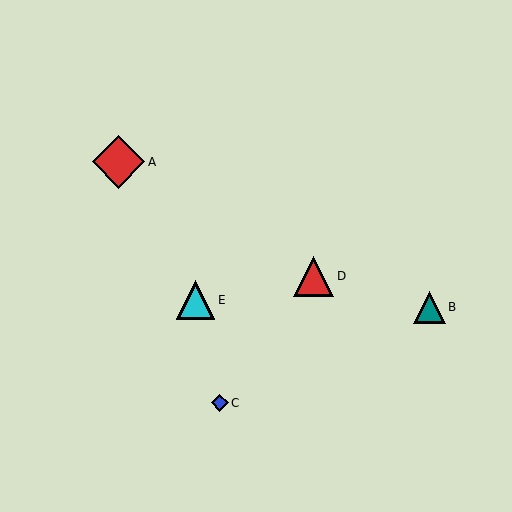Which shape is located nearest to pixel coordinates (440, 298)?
The teal triangle (labeled B) at (429, 307) is nearest to that location.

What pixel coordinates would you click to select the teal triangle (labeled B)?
Click at (429, 307) to select the teal triangle B.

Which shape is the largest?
The red diamond (labeled A) is the largest.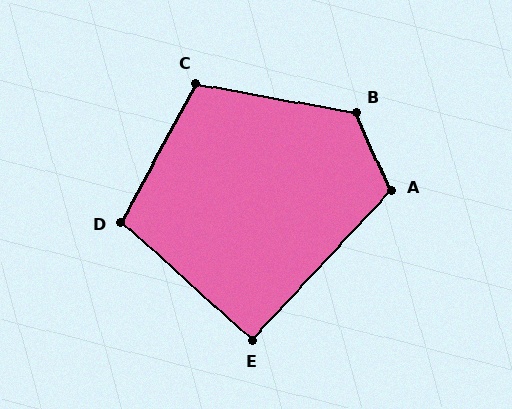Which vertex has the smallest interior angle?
E, at approximately 91 degrees.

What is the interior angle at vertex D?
Approximately 104 degrees (obtuse).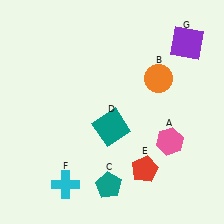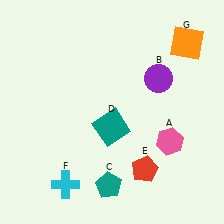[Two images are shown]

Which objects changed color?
B changed from orange to purple. G changed from purple to orange.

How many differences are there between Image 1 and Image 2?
There are 2 differences between the two images.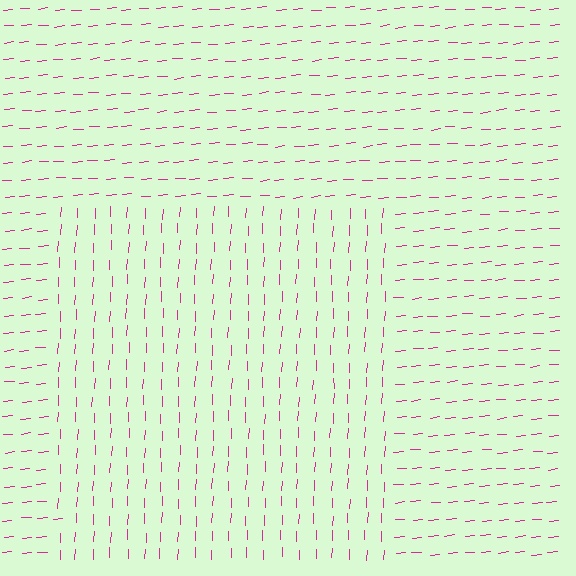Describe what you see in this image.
The image is filled with small magenta line segments. A rectangle region in the image has lines oriented differently from the surrounding lines, creating a visible texture boundary.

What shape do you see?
I see a rectangle.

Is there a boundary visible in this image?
Yes, there is a texture boundary formed by a change in line orientation.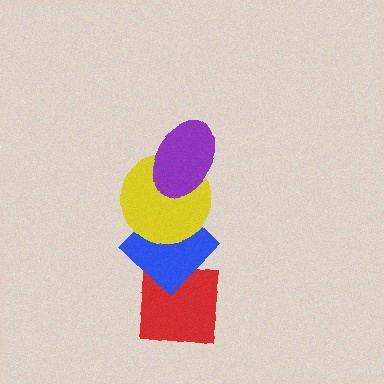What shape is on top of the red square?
The blue diamond is on top of the red square.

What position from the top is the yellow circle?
The yellow circle is 2nd from the top.